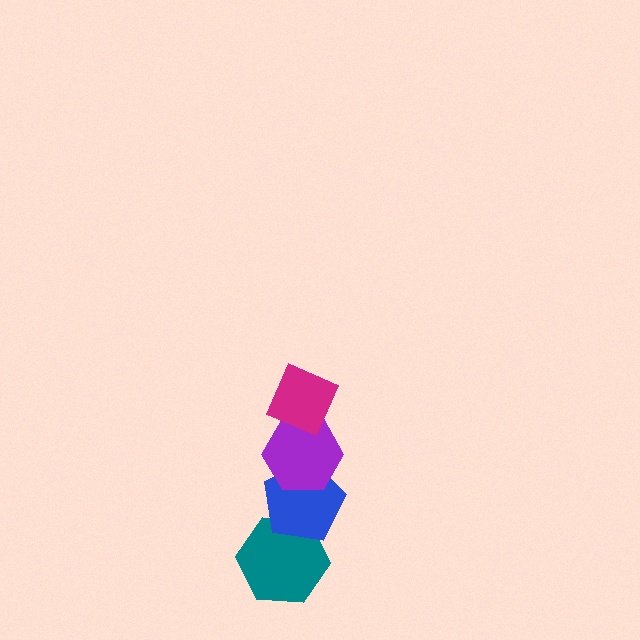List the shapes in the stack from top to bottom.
From top to bottom: the magenta diamond, the purple hexagon, the blue pentagon, the teal hexagon.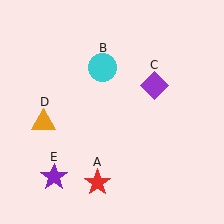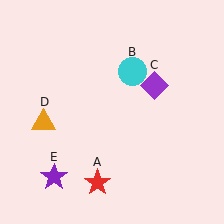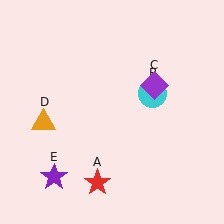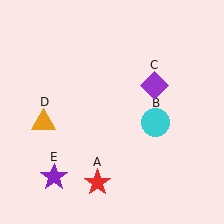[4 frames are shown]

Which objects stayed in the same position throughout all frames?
Red star (object A) and purple diamond (object C) and orange triangle (object D) and purple star (object E) remained stationary.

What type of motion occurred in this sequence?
The cyan circle (object B) rotated clockwise around the center of the scene.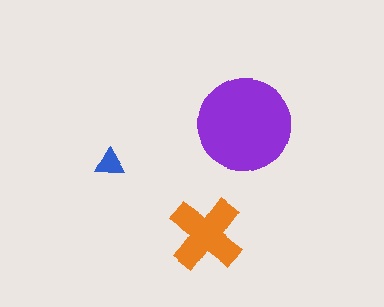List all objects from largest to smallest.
The purple circle, the orange cross, the blue triangle.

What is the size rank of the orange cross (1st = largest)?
2nd.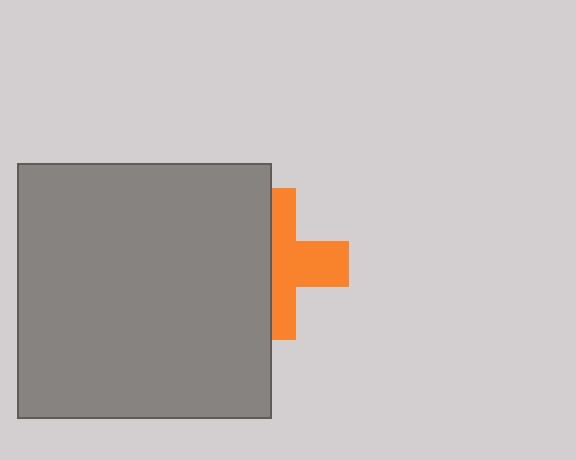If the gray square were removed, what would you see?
You would see the complete orange cross.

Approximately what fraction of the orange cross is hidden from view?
Roughly 48% of the orange cross is hidden behind the gray square.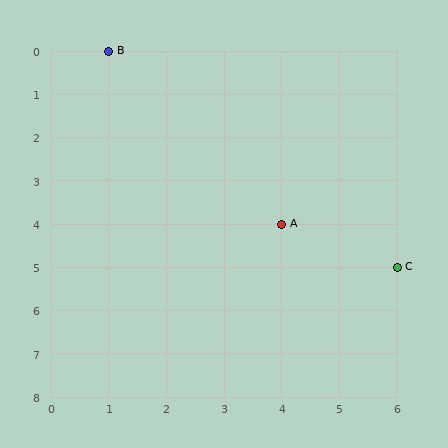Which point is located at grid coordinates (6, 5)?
Point C is at (6, 5).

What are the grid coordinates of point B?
Point B is at grid coordinates (1, 0).